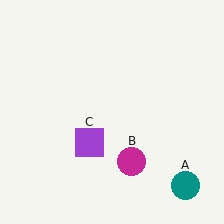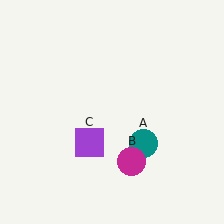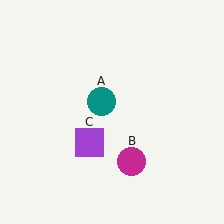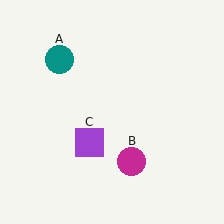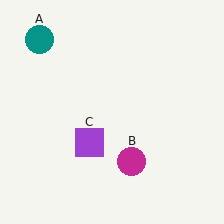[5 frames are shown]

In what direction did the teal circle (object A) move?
The teal circle (object A) moved up and to the left.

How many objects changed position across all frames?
1 object changed position: teal circle (object A).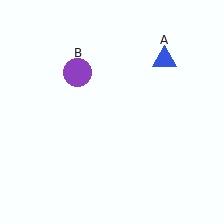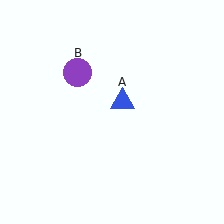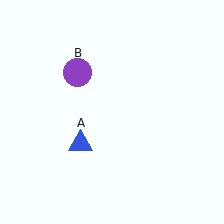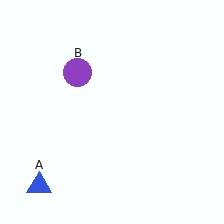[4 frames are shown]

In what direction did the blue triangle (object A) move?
The blue triangle (object A) moved down and to the left.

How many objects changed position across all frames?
1 object changed position: blue triangle (object A).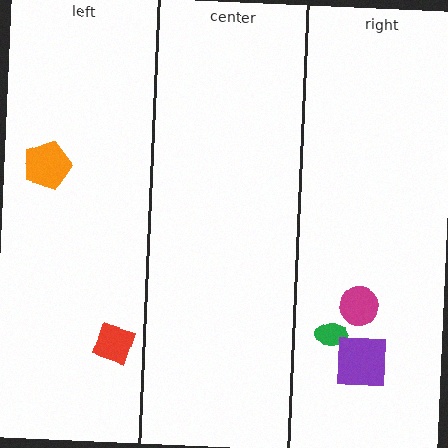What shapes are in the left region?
The red diamond, the orange pentagon.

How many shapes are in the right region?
3.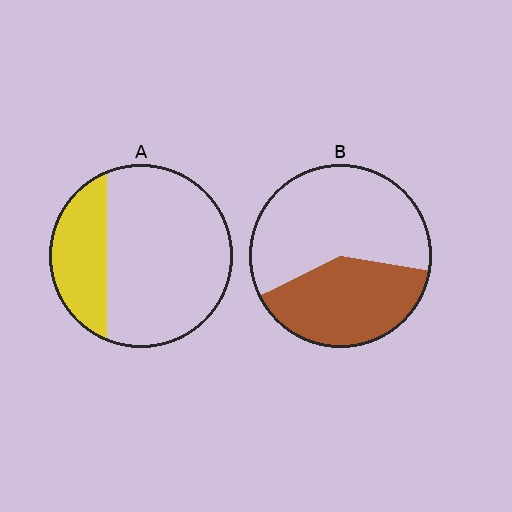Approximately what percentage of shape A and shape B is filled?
A is approximately 25% and B is approximately 40%.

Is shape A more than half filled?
No.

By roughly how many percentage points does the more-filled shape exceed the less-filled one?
By roughly 15 percentage points (B over A).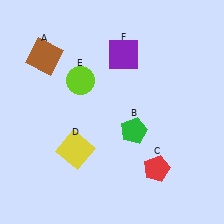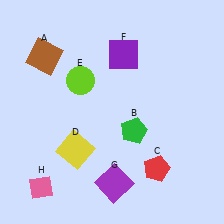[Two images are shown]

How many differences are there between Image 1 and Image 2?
There are 2 differences between the two images.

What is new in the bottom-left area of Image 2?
A pink diamond (H) was added in the bottom-left area of Image 2.